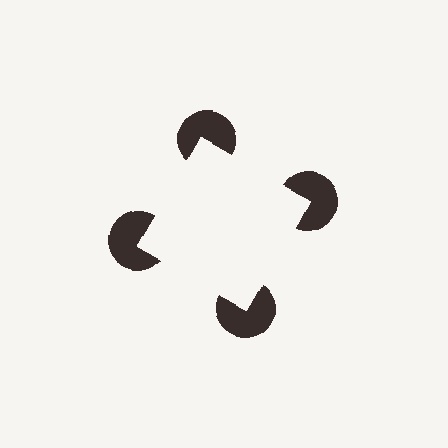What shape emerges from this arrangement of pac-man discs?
An illusory square — its edges are inferred from the aligned wedge cuts in the pac-man discs, not physically drawn.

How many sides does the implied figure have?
4 sides.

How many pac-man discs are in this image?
There are 4 — one at each vertex of the illusory square.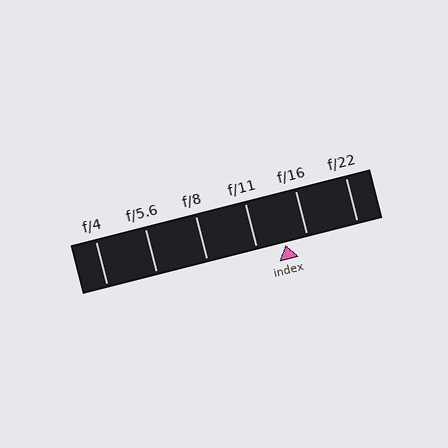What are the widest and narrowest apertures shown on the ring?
The widest aperture shown is f/4 and the narrowest is f/22.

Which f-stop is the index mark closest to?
The index mark is closest to f/16.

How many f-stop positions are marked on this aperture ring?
There are 6 f-stop positions marked.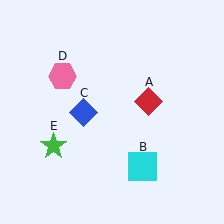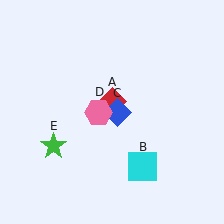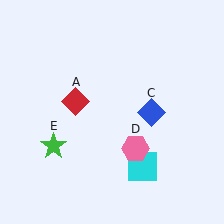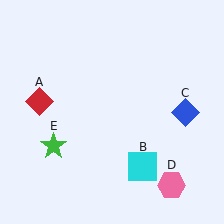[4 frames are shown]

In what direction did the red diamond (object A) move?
The red diamond (object A) moved left.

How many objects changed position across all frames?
3 objects changed position: red diamond (object A), blue diamond (object C), pink hexagon (object D).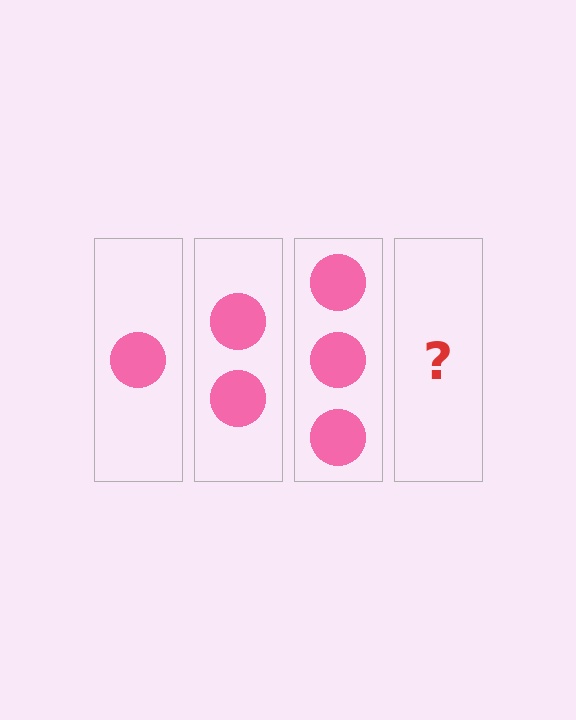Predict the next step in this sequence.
The next step is 4 circles.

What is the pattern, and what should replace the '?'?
The pattern is that each step adds one more circle. The '?' should be 4 circles.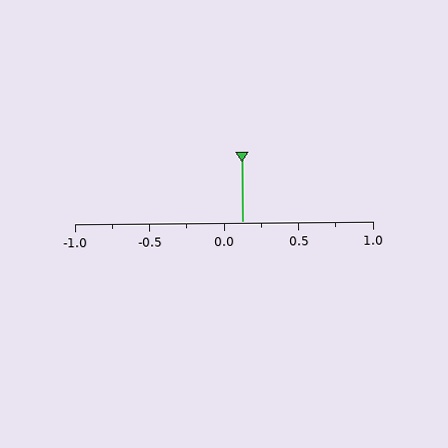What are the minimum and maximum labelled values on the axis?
The axis runs from -1.0 to 1.0.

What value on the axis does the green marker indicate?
The marker indicates approximately 0.12.